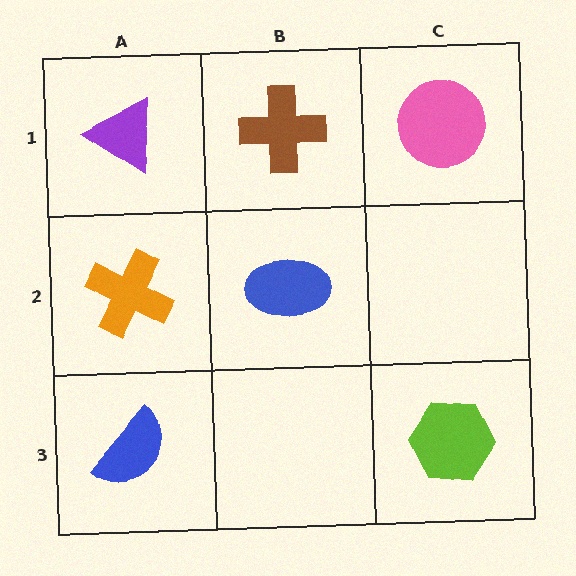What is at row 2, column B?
A blue ellipse.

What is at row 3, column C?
A lime hexagon.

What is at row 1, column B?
A brown cross.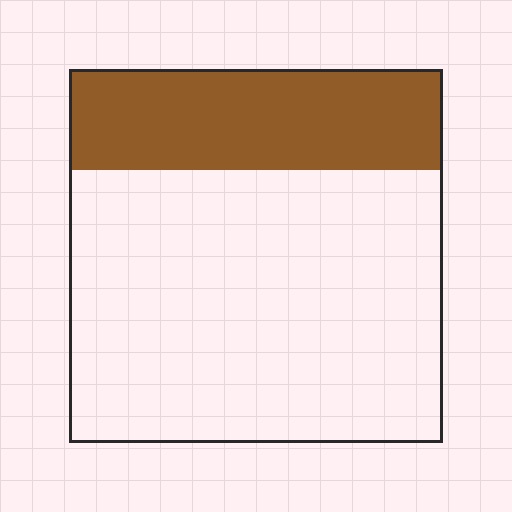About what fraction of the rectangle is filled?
About one quarter (1/4).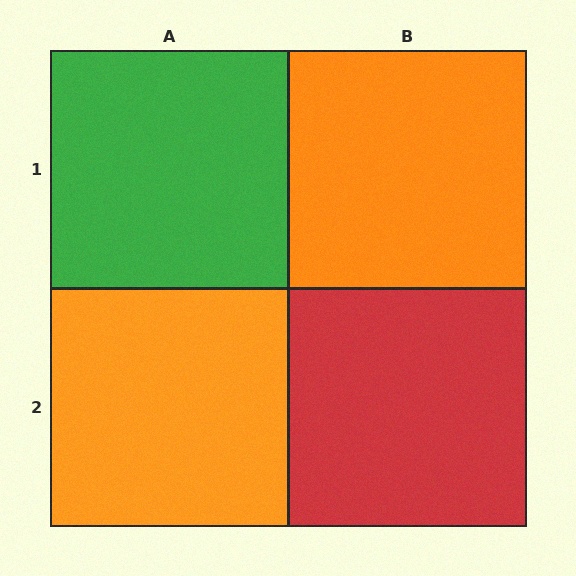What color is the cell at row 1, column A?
Green.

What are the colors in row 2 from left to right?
Orange, red.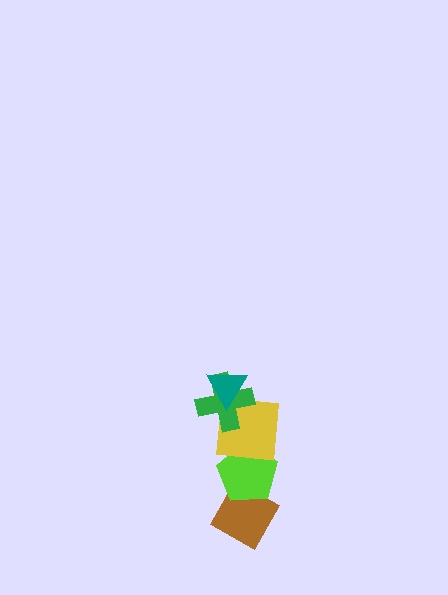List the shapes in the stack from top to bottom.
From top to bottom: the teal triangle, the green cross, the yellow square, the lime pentagon, the brown diamond.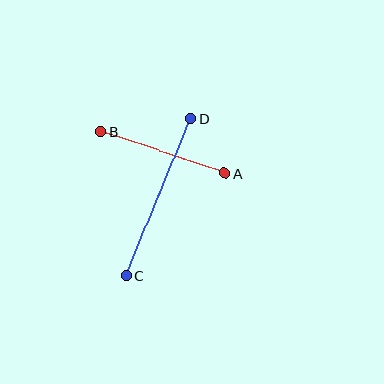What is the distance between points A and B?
The distance is approximately 131 pixels.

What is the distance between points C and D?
The distance is approximately 170 pixels.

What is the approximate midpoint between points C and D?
The midpoint is at approximately (158, 197) pixels.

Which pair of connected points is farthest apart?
Points C and D are farthest apart.